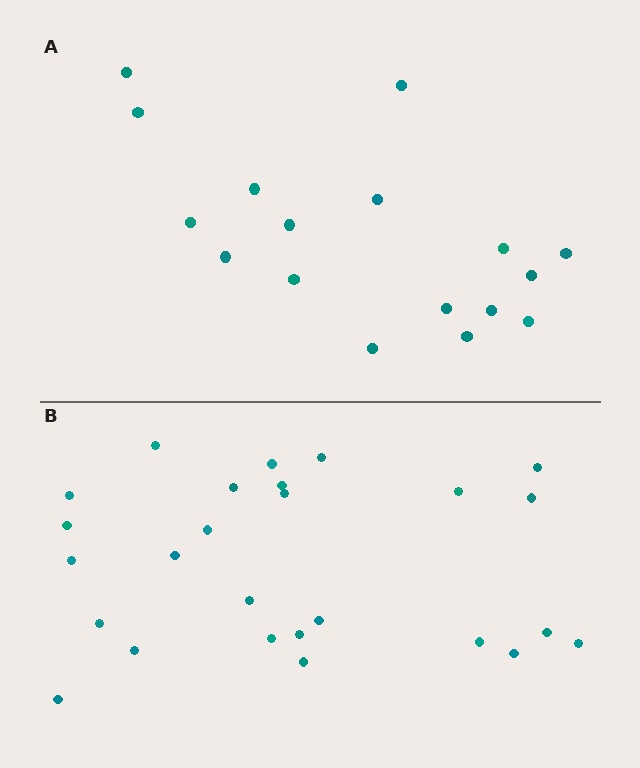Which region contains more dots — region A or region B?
Region B (the bottom region) has more dots.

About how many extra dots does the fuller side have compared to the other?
Region B has roughly 8 or so more dots than region A.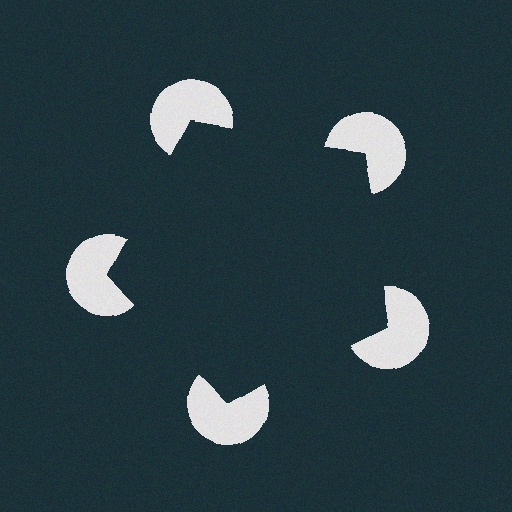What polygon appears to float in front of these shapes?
An illusory pentagon — its edges are inferred from the aligned wedge cuts in the pac-man discs, not physically drawn.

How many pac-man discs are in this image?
There are 5 — one at each vertex of the illusory pentagon.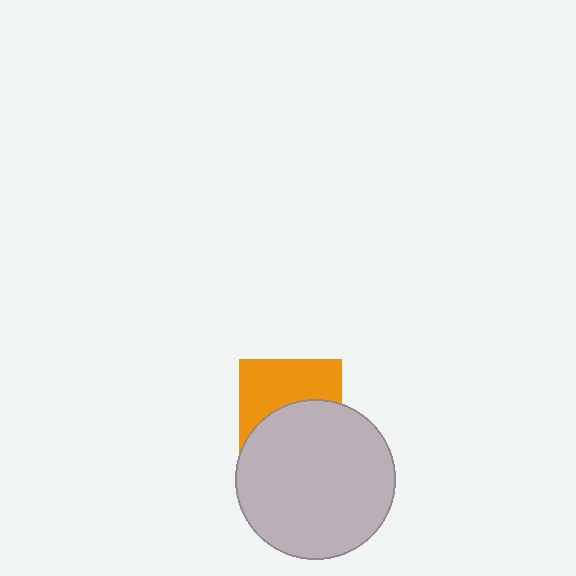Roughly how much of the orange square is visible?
About half of it is visible (roughly 50%).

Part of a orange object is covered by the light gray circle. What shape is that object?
It is a square.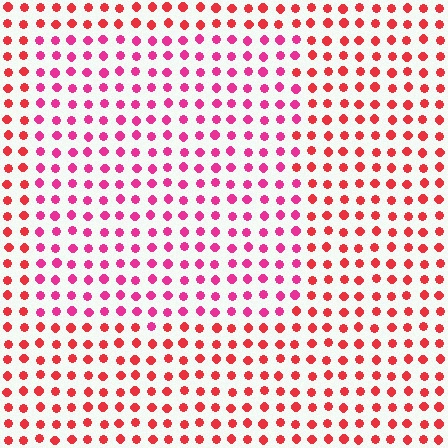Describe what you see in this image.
The image is filled with small red elements in a uniform arrangement. A rectangle-shaped region is visible where the elements are tinted to a slightly different hue, forming a subtle color boundary.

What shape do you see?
I see a rectangle.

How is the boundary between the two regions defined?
The boundary is defined purely by a slight shift in hue (about 30 degrees). Spacing, size, and orientation are identical on both sides.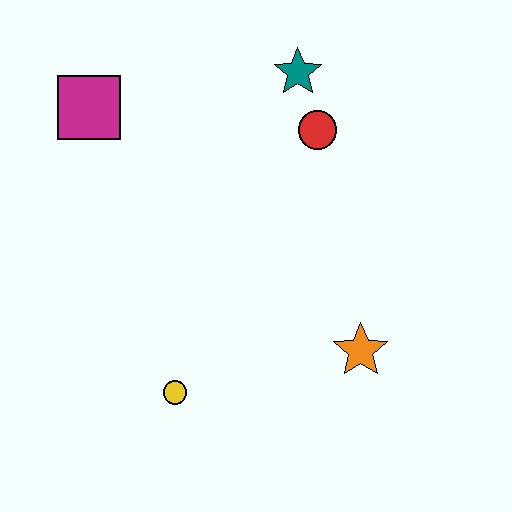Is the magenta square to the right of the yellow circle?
No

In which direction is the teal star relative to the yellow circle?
The teal star is above the yellow circle.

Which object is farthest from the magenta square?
The orange star is farthest from the magenta square.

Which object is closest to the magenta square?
The teal star is closest to the magenta square.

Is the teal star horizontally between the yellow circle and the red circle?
Yes